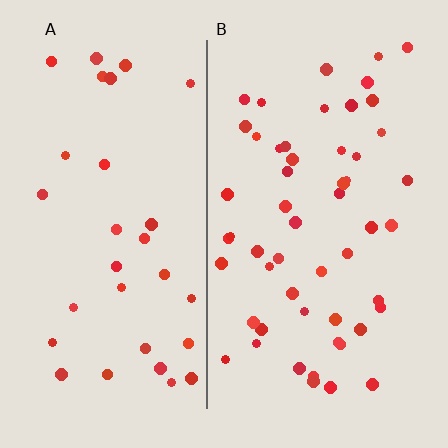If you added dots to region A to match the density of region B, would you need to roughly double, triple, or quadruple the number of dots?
Approximately double.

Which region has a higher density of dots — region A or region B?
B (the right).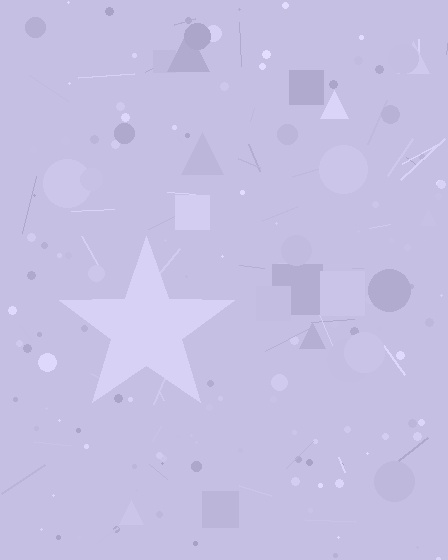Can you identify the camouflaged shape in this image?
The camouflaged shape is a star.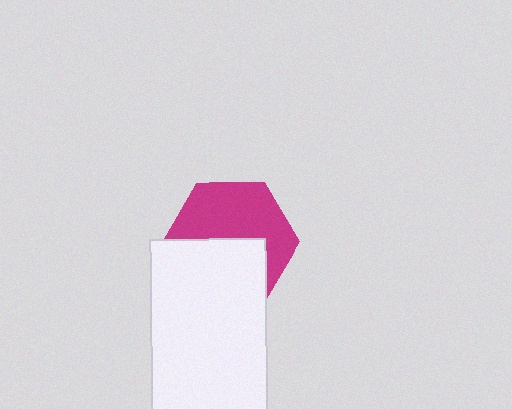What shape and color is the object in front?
The object in front is a white rectangle.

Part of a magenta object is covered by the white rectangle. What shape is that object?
It is a hexagon.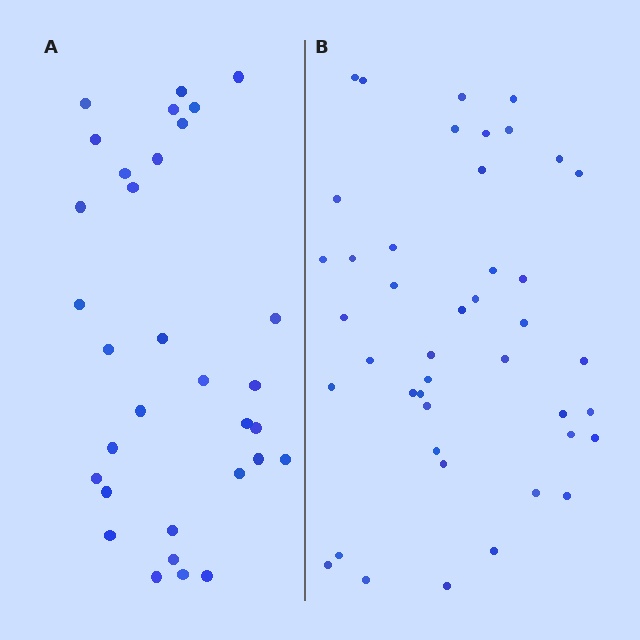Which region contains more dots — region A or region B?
Region B (the right region) has more dots.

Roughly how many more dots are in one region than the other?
Region B has roughly 12 or so more dots than region A.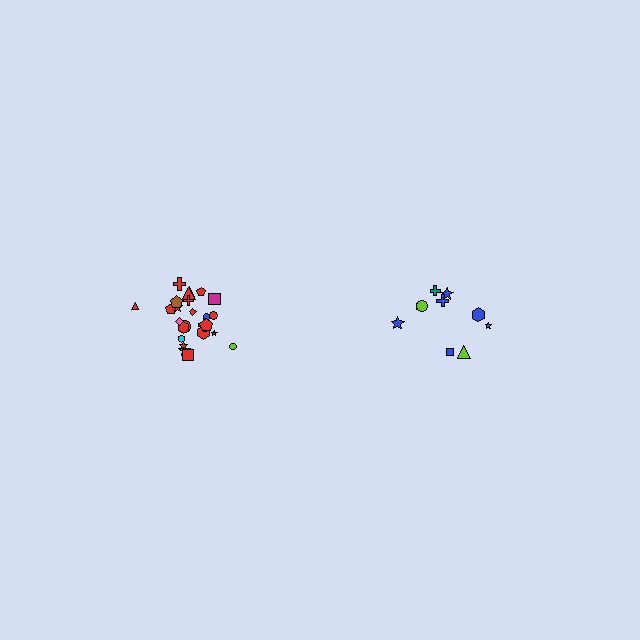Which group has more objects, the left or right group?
The left group.